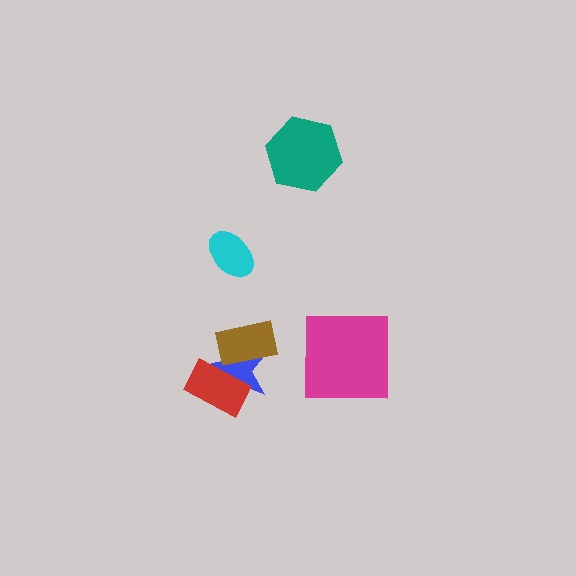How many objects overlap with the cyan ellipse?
0 objects overlap with the cyan ellipse.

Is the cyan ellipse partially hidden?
No, no other shape covers it.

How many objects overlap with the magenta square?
0 objects overlap with the magenta square.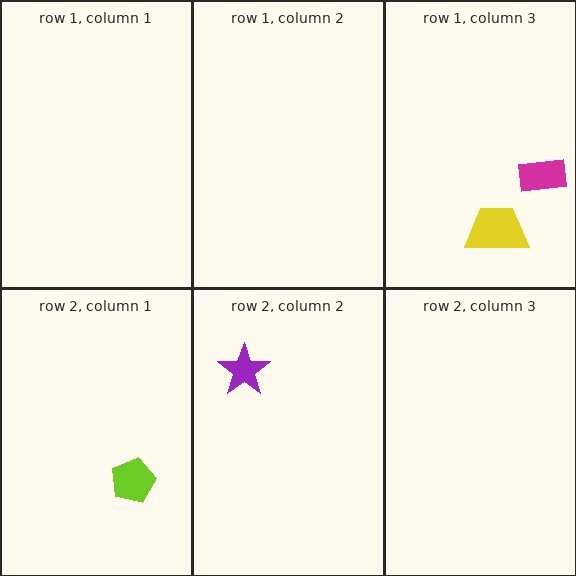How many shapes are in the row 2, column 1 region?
1.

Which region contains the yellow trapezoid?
The row 1, column 3 region.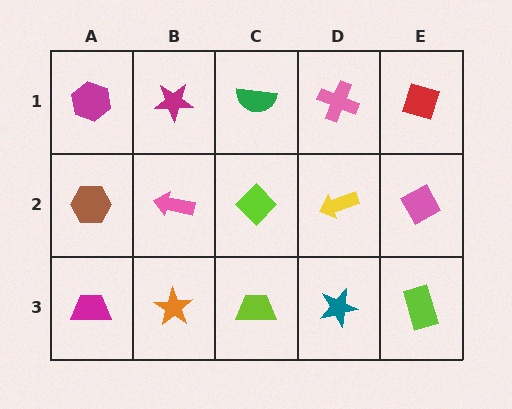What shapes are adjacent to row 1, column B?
A pink arrow (row 2, column B), a magenta hexagon (row 1, column A), a green semicircle (row 1, column C).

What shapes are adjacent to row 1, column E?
A pink diamond (row 2, column E), a pink cross (row 1, column D).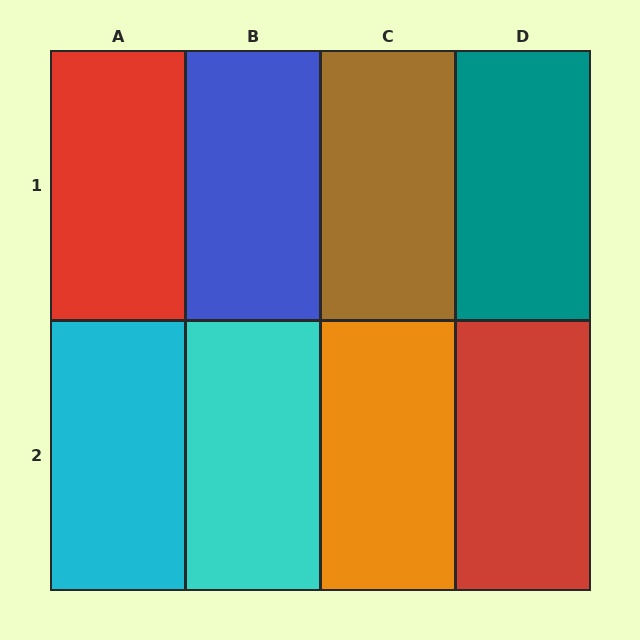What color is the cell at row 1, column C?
Brown.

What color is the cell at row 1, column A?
Red.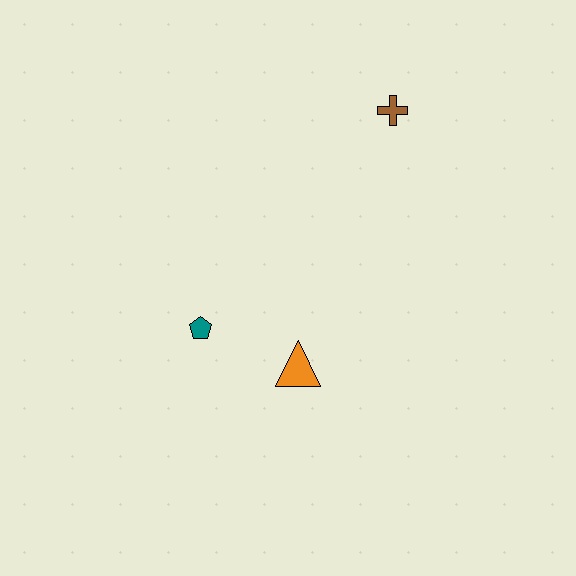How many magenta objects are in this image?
There are no magenta objects.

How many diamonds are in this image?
There are no diamonds.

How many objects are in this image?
There are 3 objects.